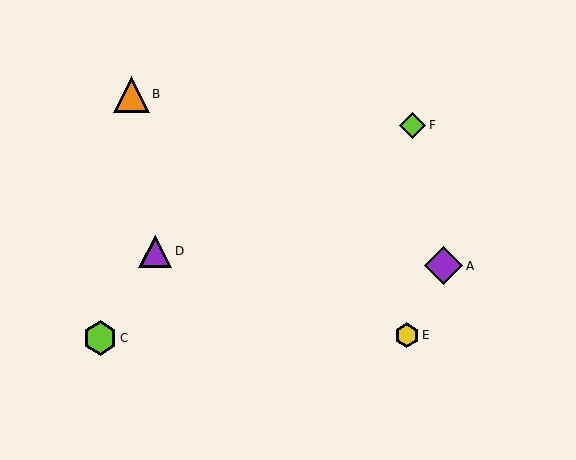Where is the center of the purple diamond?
The center of the purple diamond is at (444, 266).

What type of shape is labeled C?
Shape C is a lime hexagon.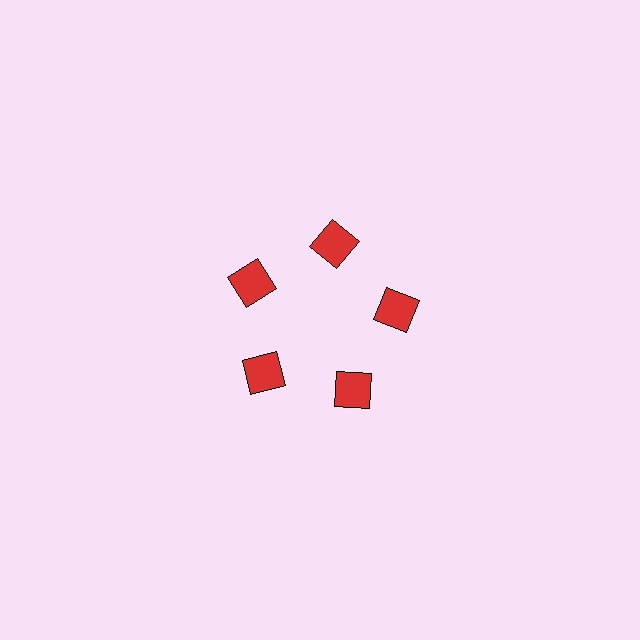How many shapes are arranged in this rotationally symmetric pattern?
There are 5 shapes, arranged in 5 groups of 1.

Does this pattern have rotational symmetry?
Yes, this pattern has 5-fold rotational symmetry. It looks the same after rotating 72 degrees around the center.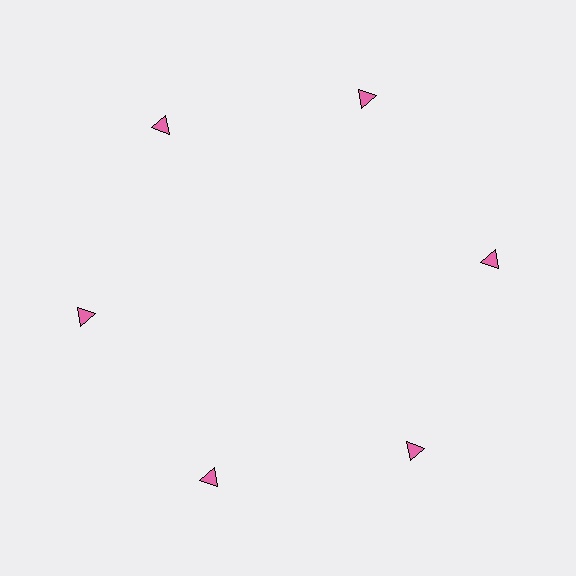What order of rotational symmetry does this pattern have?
This pattern has 6-fold rotational symmetry.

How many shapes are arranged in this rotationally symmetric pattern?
There are 6 shapes, arranged in 6 groups of 1.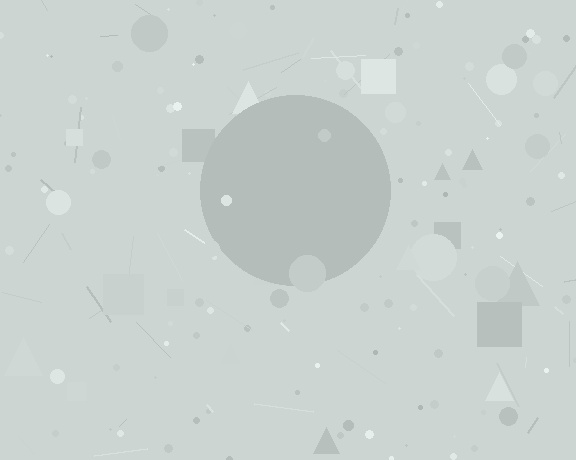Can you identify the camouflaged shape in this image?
The camouflaged shape is a circle.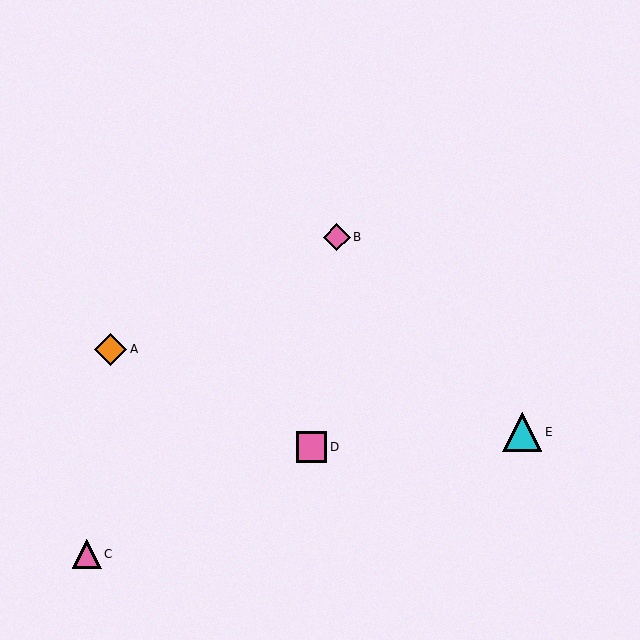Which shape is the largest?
The cyan triangle (labeled E) is the largest.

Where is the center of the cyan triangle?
The center of the cyan triangle is at (522, 432).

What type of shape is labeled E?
Shape E is a cyan triangle.